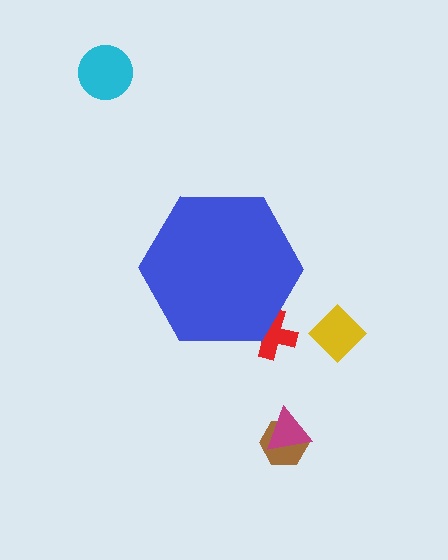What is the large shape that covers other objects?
A blue hexagon.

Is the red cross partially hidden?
Yes, the red cross is partially hidden behind the blue hexagon.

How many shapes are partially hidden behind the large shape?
1 shape is partially hidden.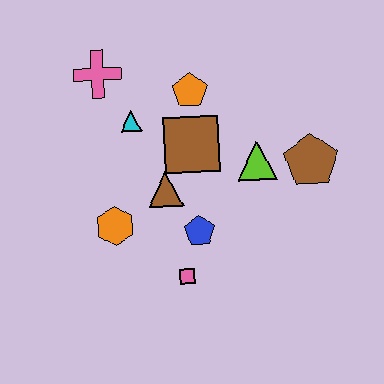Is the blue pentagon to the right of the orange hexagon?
Yes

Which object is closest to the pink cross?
The cyan triangle is closest to the pink cross.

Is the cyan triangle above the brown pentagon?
Yes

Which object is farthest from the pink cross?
The brown pentagon is farthest from the pink cross.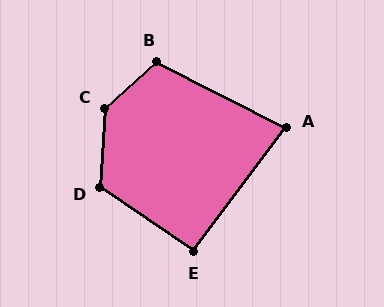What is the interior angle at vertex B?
Approximately 111 degrees (obtuse).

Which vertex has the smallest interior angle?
A, at approximately 80 degrees.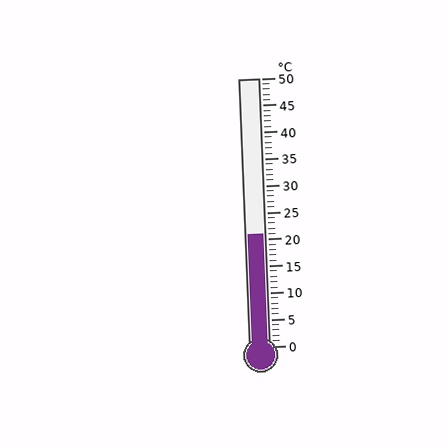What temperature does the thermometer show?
The thermometer shows approximately 21°C.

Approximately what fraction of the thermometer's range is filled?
The thermometer is filled to approximately 40% of its range.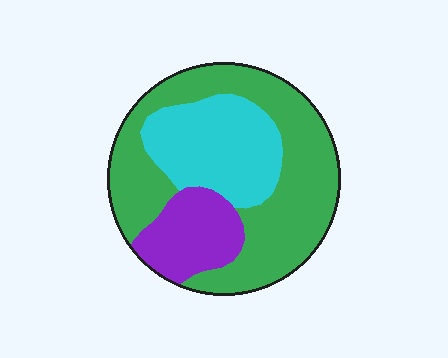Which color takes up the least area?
Purple, at roughly 15%.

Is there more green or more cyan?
Green.